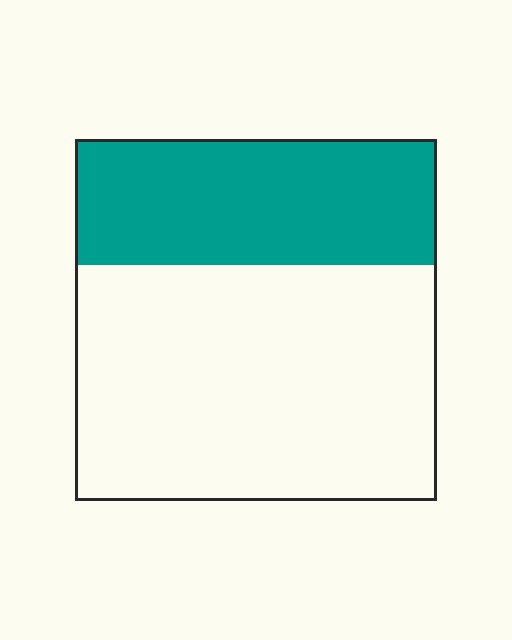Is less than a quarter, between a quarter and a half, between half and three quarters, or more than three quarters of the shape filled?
Between a quarter and a half.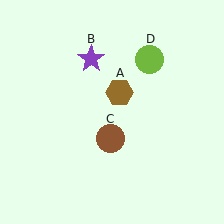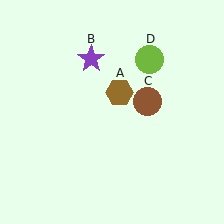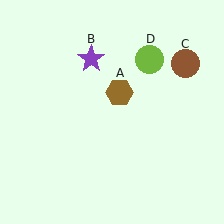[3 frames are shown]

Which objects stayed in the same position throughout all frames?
Brown hexagon (object A) and purple star (object B) and lime circle (object D) remained stationary.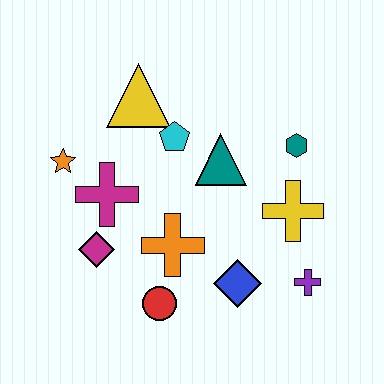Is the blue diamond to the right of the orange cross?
Yes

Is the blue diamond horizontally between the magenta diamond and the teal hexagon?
Yes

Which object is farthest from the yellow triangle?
The purple cross is farthest from the yellow triangle.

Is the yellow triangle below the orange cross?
No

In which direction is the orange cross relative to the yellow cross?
The orange cross is to the left of the yellow cross.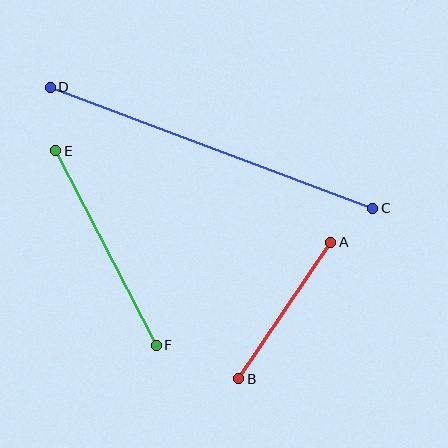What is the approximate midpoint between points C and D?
The midpoint is at approximately (211, 148) pixels.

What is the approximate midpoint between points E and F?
The midpoint is at approximately (106, 248) pixels.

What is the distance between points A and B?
The distance is approximately 164 pixels.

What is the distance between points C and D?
The distance is approximately 345 pixels.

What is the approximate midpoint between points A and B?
The midpoint is at approximately (285, 310) pixels.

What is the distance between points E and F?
The distance is approximately 219 pixels.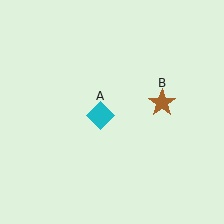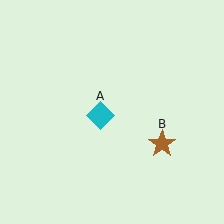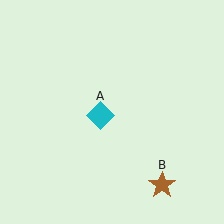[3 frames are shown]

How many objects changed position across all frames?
1 object changed position: brown star (object B).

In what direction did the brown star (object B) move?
The brown star (object B) moved down.